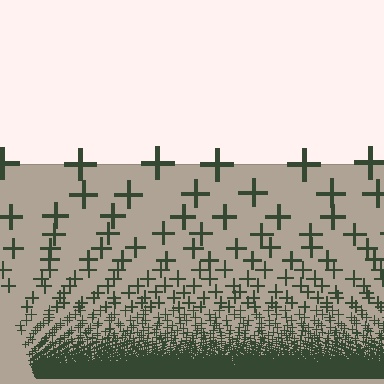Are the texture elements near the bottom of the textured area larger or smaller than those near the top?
Smaller. The gradient is inverted — elements near the bottom are smaller and denser.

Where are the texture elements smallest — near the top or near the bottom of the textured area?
Near the bottom.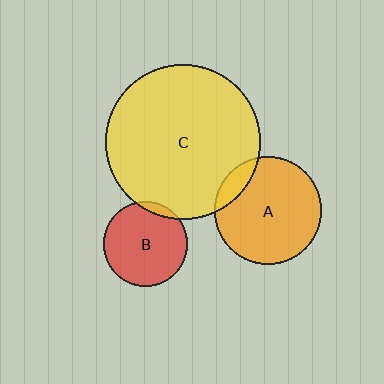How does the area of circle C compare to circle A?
Approximately 2.1 times.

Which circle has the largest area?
Circle C (yellow).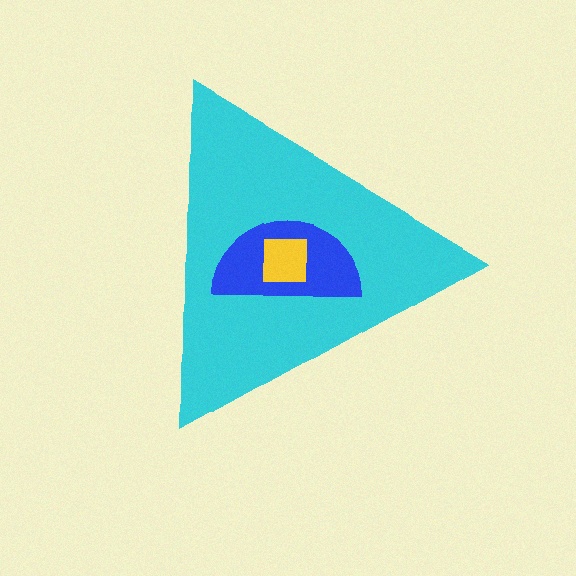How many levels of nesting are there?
3.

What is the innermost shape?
The yellow square.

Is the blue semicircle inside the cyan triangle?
Yes.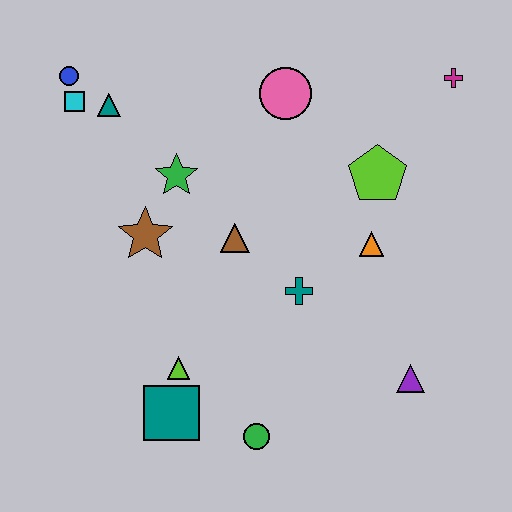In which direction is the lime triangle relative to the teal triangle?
The lime triangle is below the teal triangle.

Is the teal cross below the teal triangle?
Yes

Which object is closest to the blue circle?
The cyan square is closest to the blue circle.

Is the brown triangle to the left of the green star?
No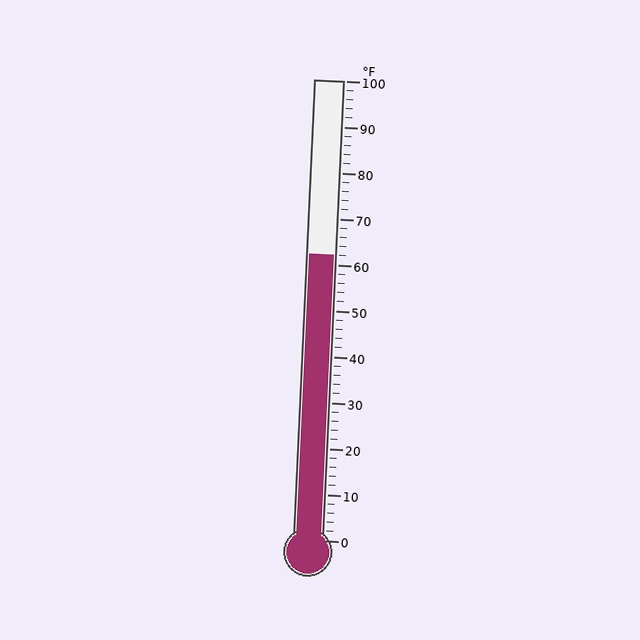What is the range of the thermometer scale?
The thermometer scale ranges from 0°F to 100°F.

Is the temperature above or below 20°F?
The temperature is above 20°F.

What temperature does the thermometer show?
The thermometer shows approximately 62°F.